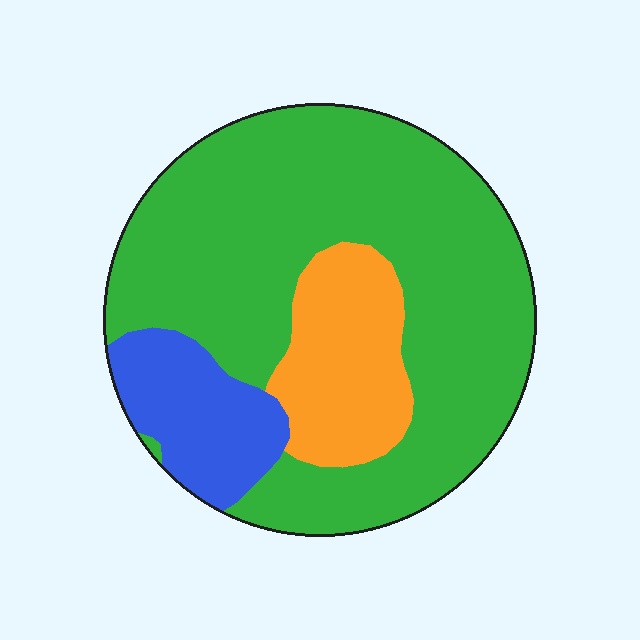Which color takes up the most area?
Green, at roughly 70%.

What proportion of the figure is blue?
Blue takes up about one eighth (1/8) of the figure.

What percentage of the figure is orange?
Orange covers roughly 15% of the figure.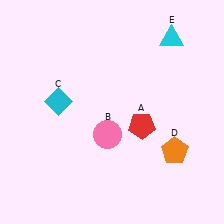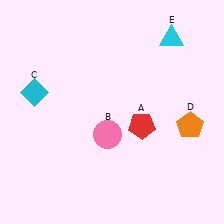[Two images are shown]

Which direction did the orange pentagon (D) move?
The orange pentagon (D) moved up.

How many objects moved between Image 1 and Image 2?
2 objects moved between the two images.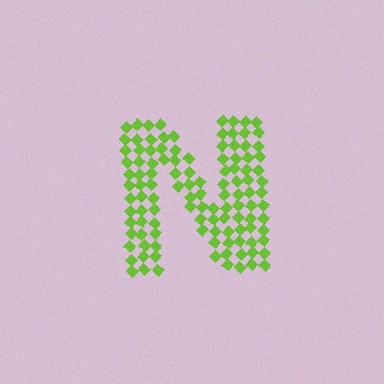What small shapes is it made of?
It is made of small diamonds.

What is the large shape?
The large shape is the letter N.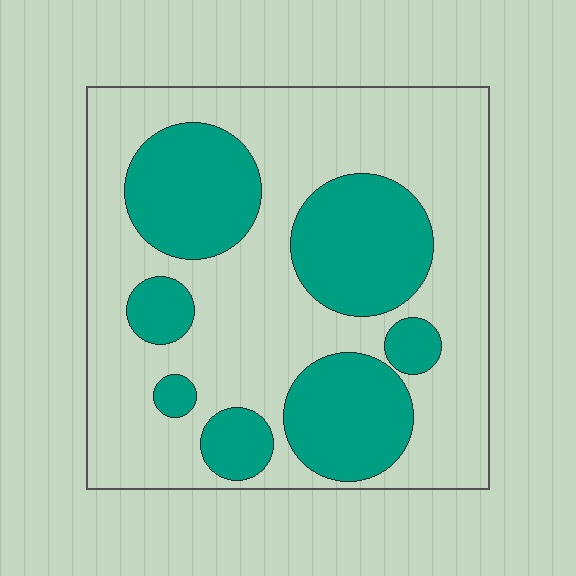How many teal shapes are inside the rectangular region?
7.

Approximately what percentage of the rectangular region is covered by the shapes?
Approximately 35%.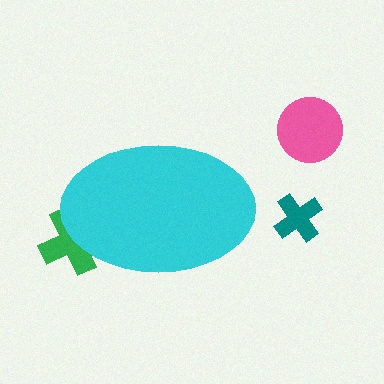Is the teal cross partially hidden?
No, the teal cross is fully visible.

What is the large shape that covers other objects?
A cyan ellipse.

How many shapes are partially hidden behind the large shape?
1 shape is partially hidden.